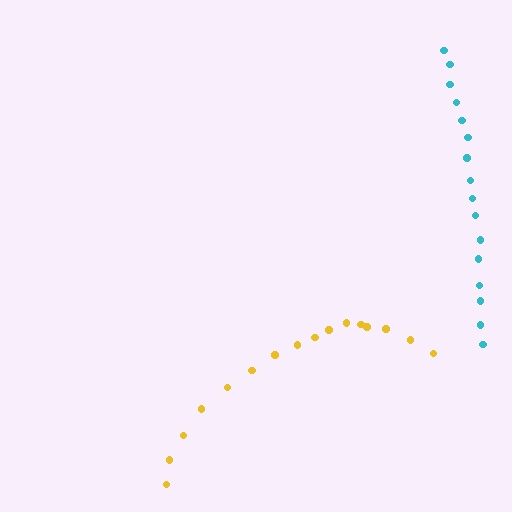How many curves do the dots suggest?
There are 2 distinct paths.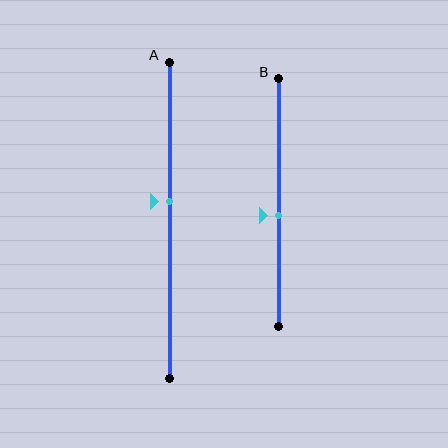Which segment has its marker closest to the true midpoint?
Segment B has its marker closest to the true midpoint.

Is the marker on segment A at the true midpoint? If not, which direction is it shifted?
No, the marker on segment A is shifted upward by about 6% of the segment length.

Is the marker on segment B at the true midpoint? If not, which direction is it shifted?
No, the marker on segment B is shifted downward by about 5% of the segment length.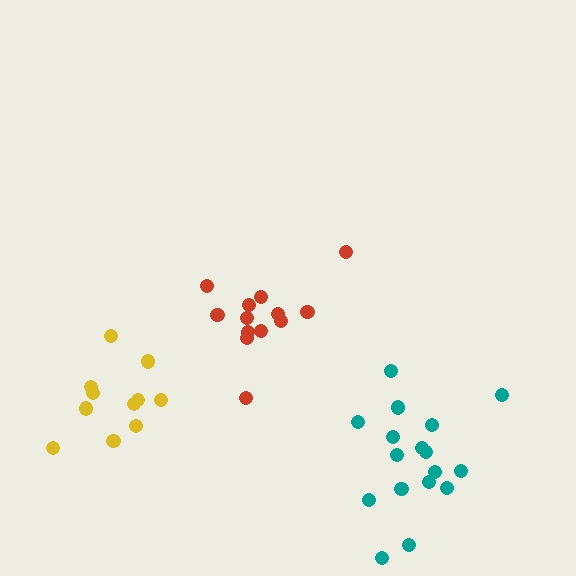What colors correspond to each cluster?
The clusters are colored: yellow, teal, red.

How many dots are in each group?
Group 1: 11 dots, Group 2: 17 dots, Group 3: 13 dots (41 total).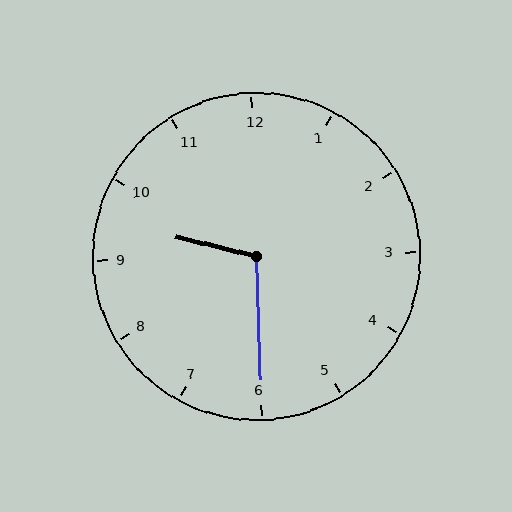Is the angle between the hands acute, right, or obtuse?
It is obtuse.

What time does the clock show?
9:30.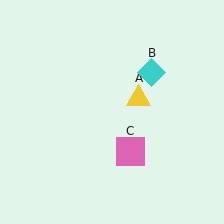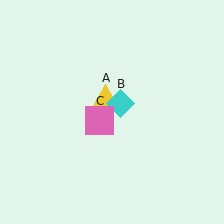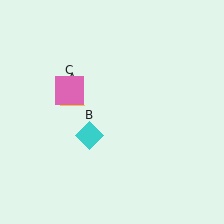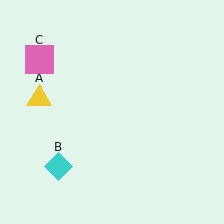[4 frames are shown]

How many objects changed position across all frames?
3 objects changed position: yellow triangle (object A), cyan diamond (object B), pink square (object C).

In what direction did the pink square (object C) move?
The pink square (object C) moved up and to the left.